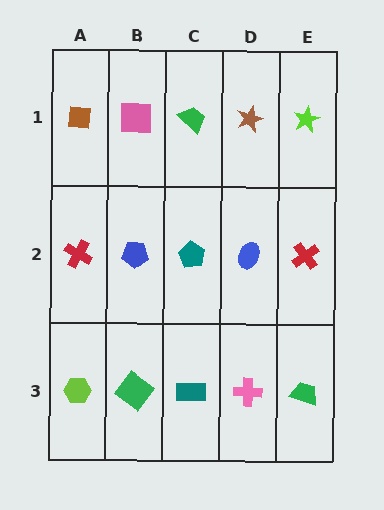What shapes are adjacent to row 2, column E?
A lime star (row 1, column E), a green trapezoid (row 3, column E), a blue ellipse (row 2, column D).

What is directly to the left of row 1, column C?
A pink square.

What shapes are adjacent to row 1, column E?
A red cross (row 2, column E), a brown star (row 1, column D).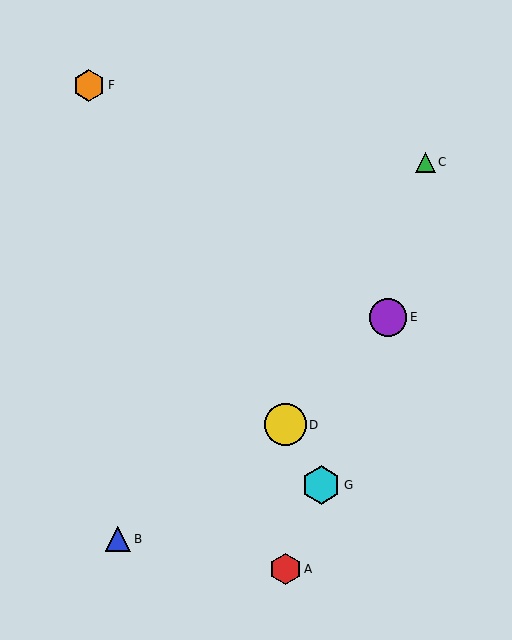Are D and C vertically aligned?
No, D is at x≈285 and C is at x≈425.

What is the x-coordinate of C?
Object C is at x≈425.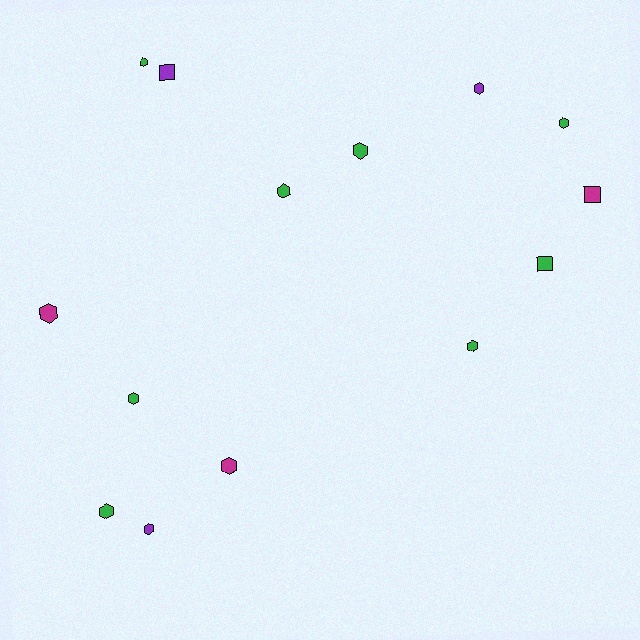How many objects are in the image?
There are 14 objects.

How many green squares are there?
There is 1 green square.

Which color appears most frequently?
Green, with 8 objects.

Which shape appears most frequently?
Hexagon, with 11 objects.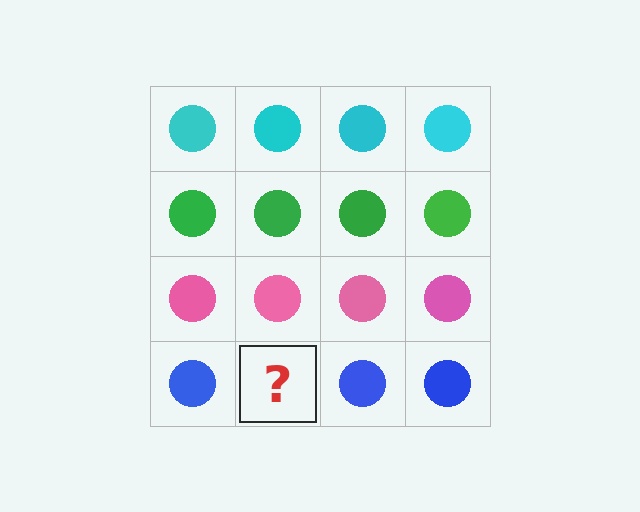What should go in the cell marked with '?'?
The missing cell should contain a blue circle.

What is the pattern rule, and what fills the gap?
The rule is that each row has a consistent color. The gap should be filled with a blue circle.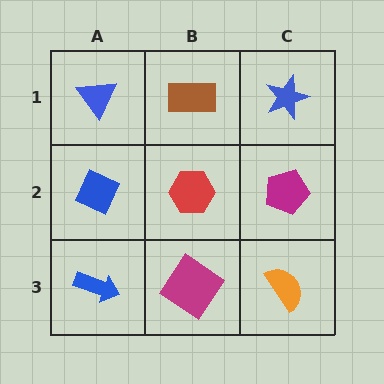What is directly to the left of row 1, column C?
A brown rectangle.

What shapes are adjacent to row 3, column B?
A red hexagon (row 2, column B), a blue arrow (row 3, column A), an orange semicircle (row 3, column C).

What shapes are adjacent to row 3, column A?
A blue diamond (row 2, column A), a magenta diamond (row 3, column B).